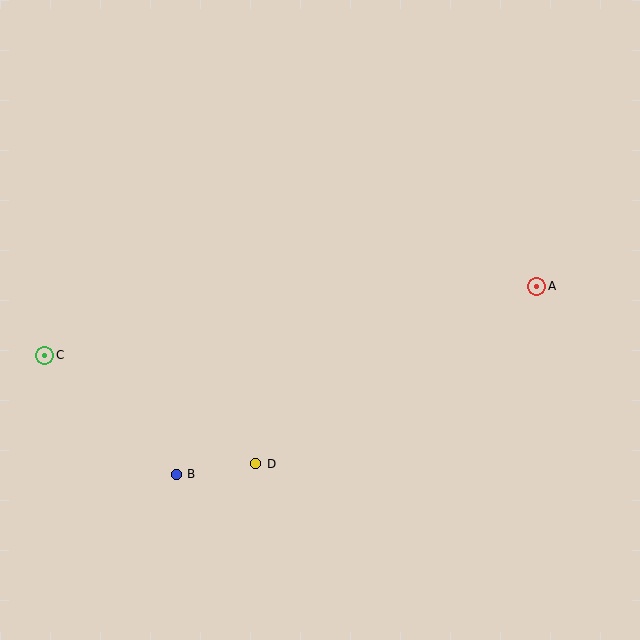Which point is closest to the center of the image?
Point D at (256, 464) is closest to the center.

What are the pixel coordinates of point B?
Point B is at (176, 474).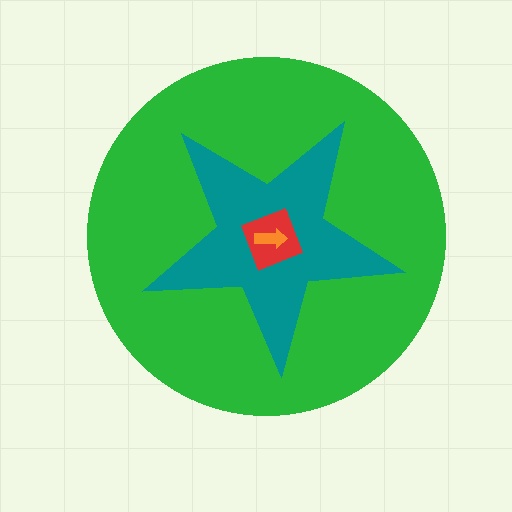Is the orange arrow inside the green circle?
Yes.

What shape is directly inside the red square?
The orange arrow.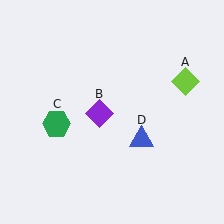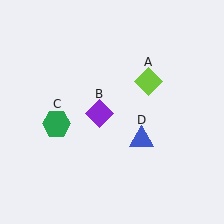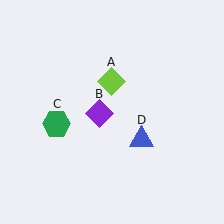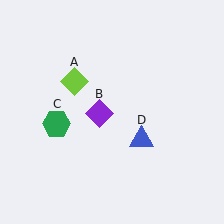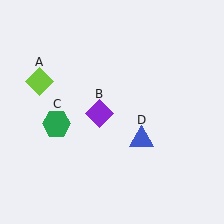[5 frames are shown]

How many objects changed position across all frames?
1 object changed position: lime diamond (object A).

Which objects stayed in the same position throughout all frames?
Purple diamond (object B) and green hexagon (object C) and blue triangle (object D) remained stationary.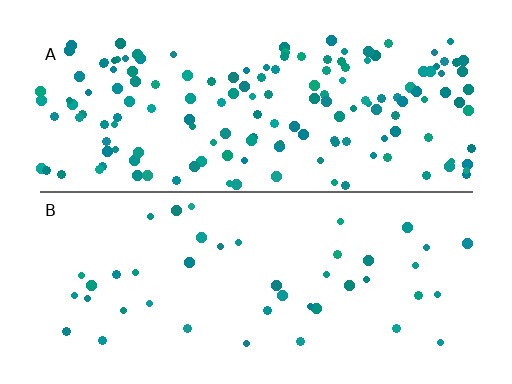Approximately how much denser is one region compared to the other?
Approximately 3.6× — region A over region B.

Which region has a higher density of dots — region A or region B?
A (the top).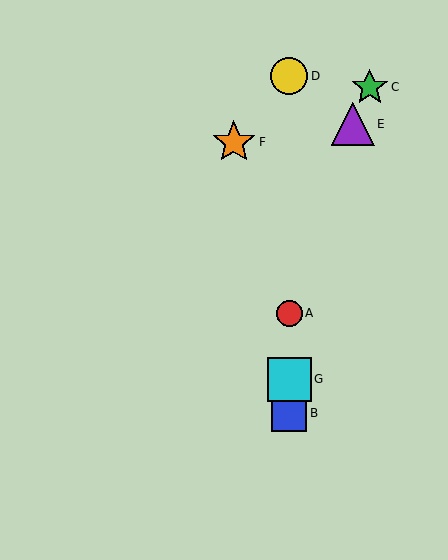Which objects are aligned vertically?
Objects A, B, D, G are aligned vertically.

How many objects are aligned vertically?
4 objects (A, B, D, G) are aligned vertically.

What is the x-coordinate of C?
Object C is at x≈370.